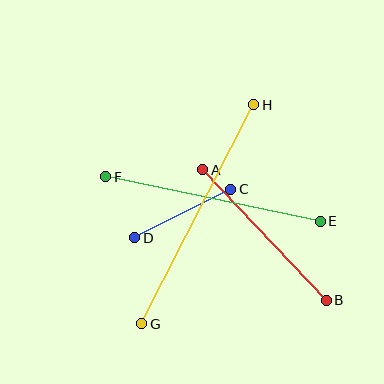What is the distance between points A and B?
The distance is approximately 180 pixels.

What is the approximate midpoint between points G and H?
The midpoint is at approximately (198, 214) pixels.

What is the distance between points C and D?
The distance is approximately 108 pixels.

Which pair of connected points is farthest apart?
Points G and H are farthest apart.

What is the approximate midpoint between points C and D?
The midpoint is at approximately (183, 213) pixels.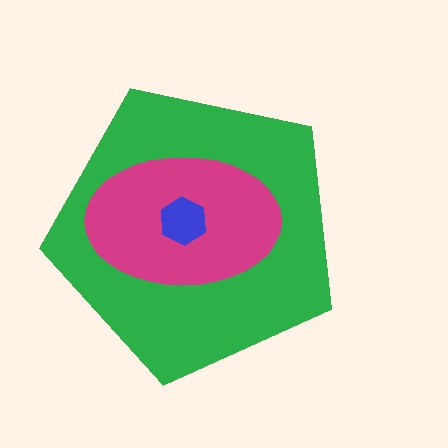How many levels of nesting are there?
3.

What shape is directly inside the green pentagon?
The magenta ellipse.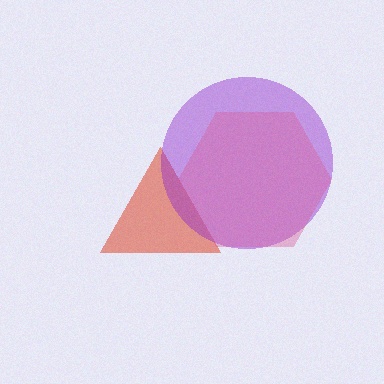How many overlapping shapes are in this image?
There are 3 overlapping shapes in the image.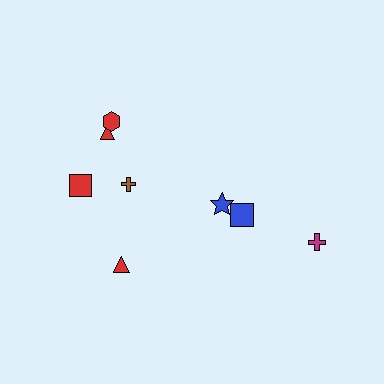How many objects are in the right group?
There are 3 objects.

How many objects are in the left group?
There are 5 objects.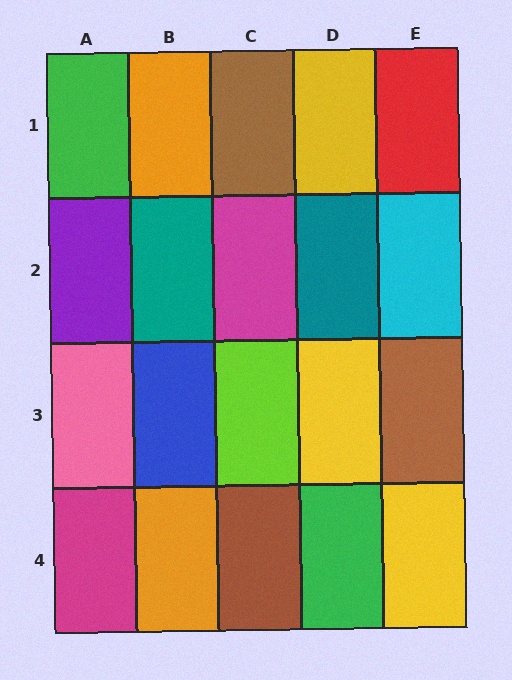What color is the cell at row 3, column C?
Lime.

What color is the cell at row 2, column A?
Purple.